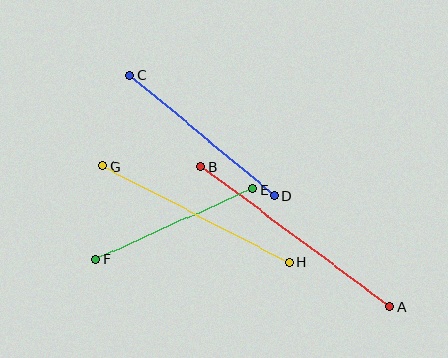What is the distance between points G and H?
The distance is approximately 210 pixels.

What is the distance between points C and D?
The distance is approximately 188 pixels.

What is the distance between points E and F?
The distance is approximately 172 pixels.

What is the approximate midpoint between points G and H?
The midpoint is at approximately (196, 214) pixels.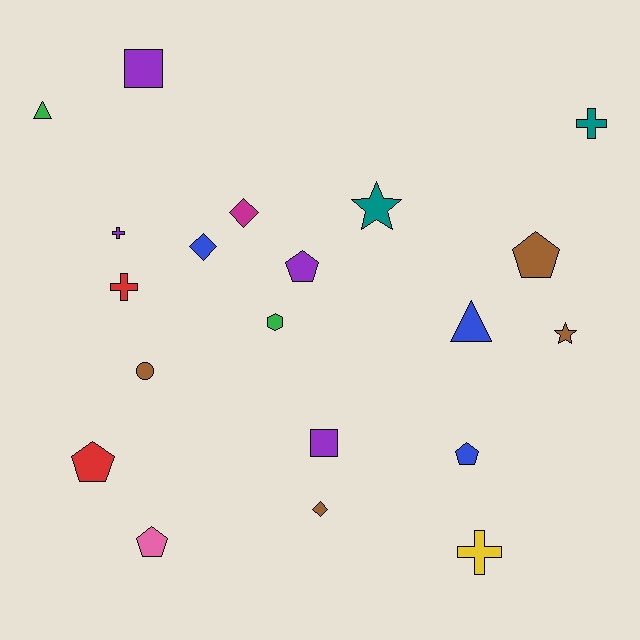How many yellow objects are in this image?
There is 1 yellow object.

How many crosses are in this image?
There are 4 crosses.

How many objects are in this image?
There are 20 objects.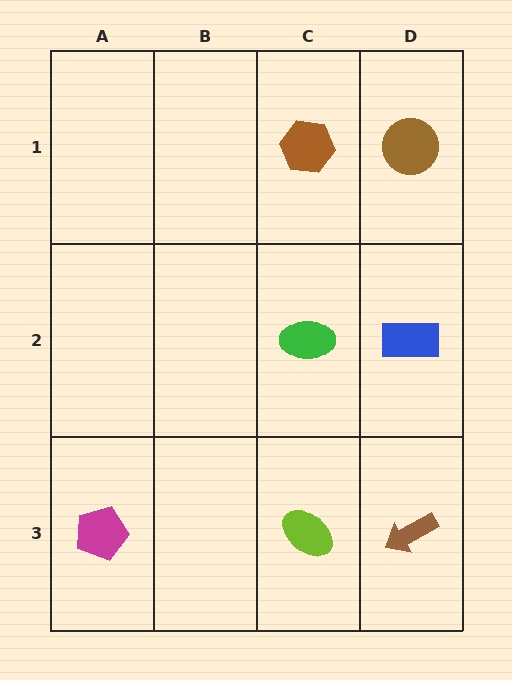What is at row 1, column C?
A brown hexagon.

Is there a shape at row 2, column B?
No, that cell is empty.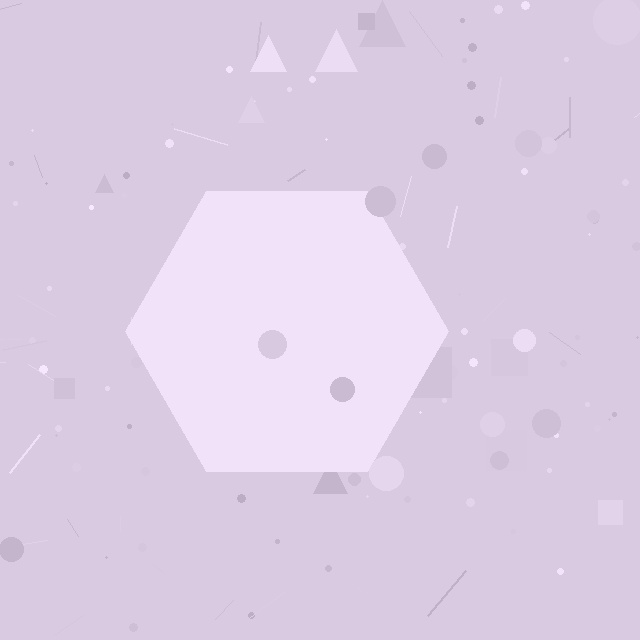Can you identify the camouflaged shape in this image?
The camouflaged shape is a hexagon.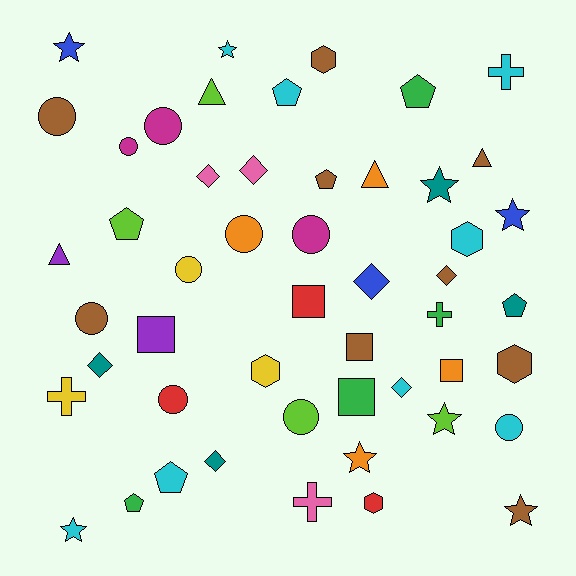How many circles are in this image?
There are 10 circles.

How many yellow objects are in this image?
There are 3 yellow objects.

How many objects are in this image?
There are 50 objects.